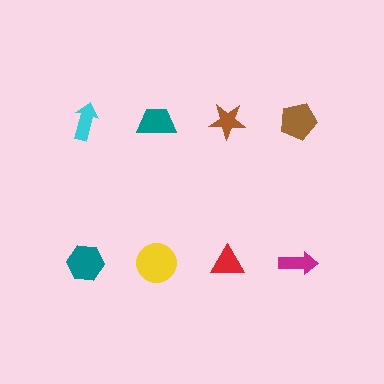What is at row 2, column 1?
A teal hexagon.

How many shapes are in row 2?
4 shapes.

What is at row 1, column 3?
A brown star.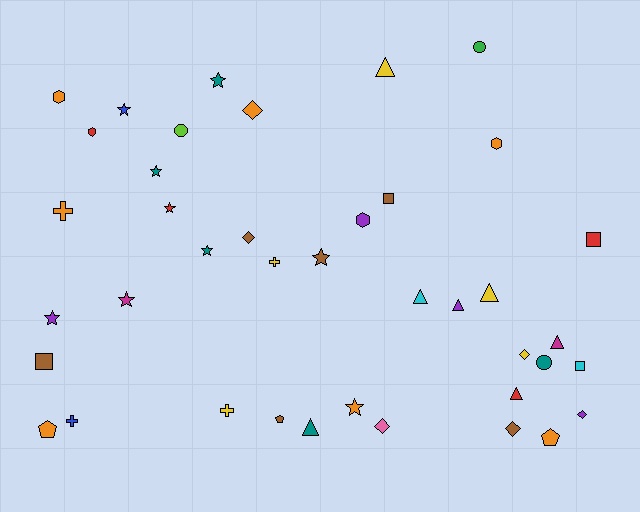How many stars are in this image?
There are 9 stars.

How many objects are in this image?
There are 40 objects.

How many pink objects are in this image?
There is 1 pink object.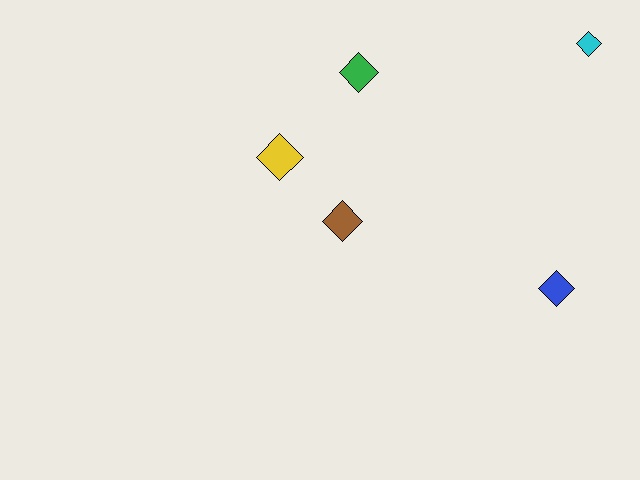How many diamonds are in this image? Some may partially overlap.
There are 5 diamonds.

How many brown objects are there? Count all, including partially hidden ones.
There is 1 brown object.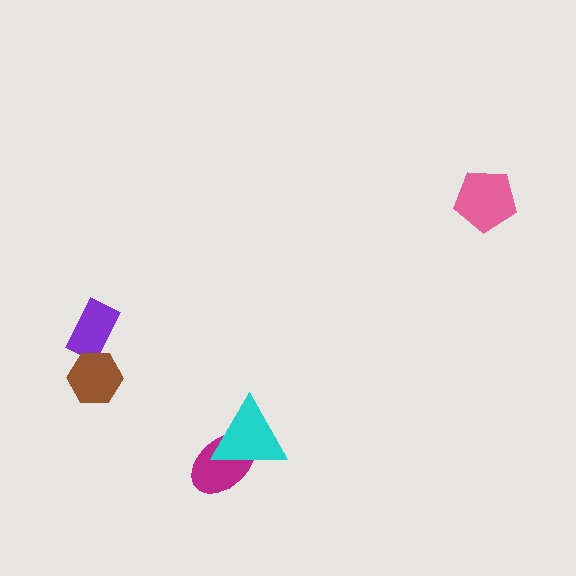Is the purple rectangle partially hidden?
Yes, it is partially covered by another shape.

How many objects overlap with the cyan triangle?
1 object overlaps with the cyan triangle.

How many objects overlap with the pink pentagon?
0 objects overlap with the pink pentagon.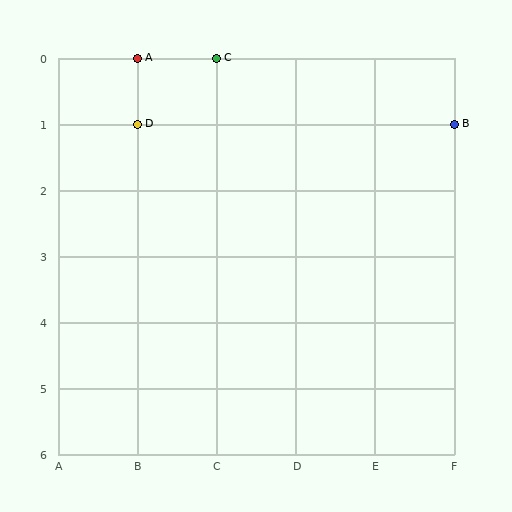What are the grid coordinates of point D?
Point D is at grid coordinates (B, 1).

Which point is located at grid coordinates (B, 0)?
Point A is at (B, 0).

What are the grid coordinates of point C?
Point C is at grid coordinates (C, 0).